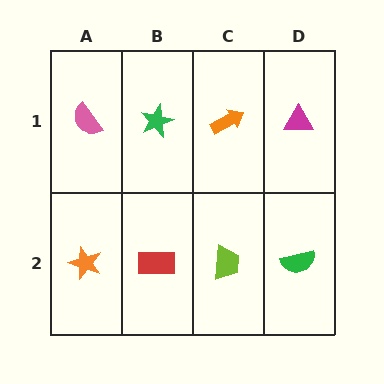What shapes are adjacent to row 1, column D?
A green semicircle (row 2, column D), an orange arrow (row 1, column C).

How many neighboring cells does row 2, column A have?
2.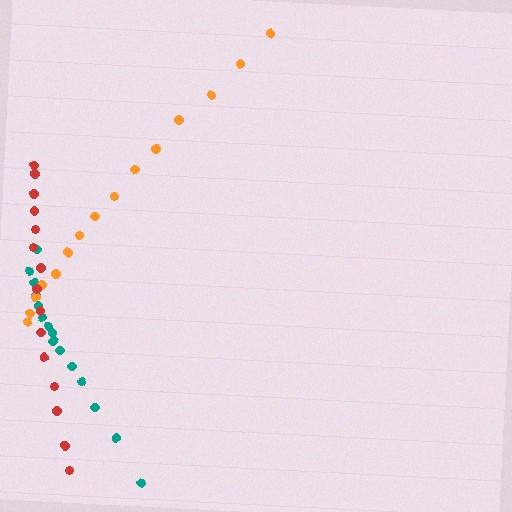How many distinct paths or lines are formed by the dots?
There are 3 distinct paths.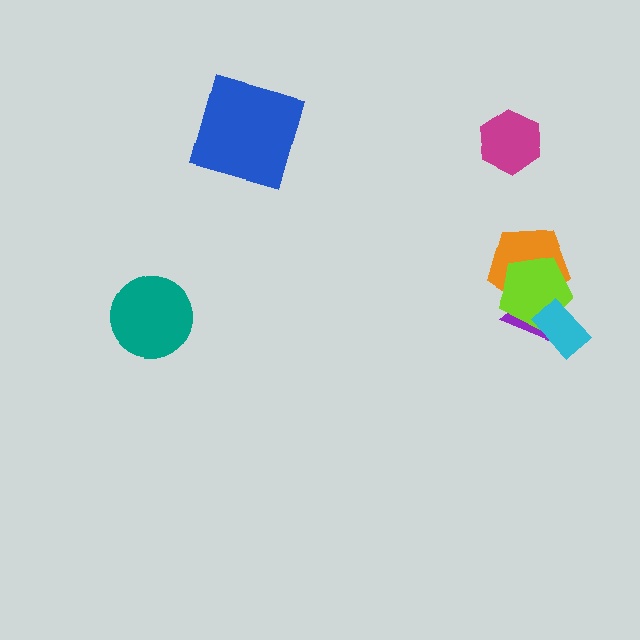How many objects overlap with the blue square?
0 objects overlap with the blue square.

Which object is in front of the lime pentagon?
The cyan rectangle is in front of the lime pentagon.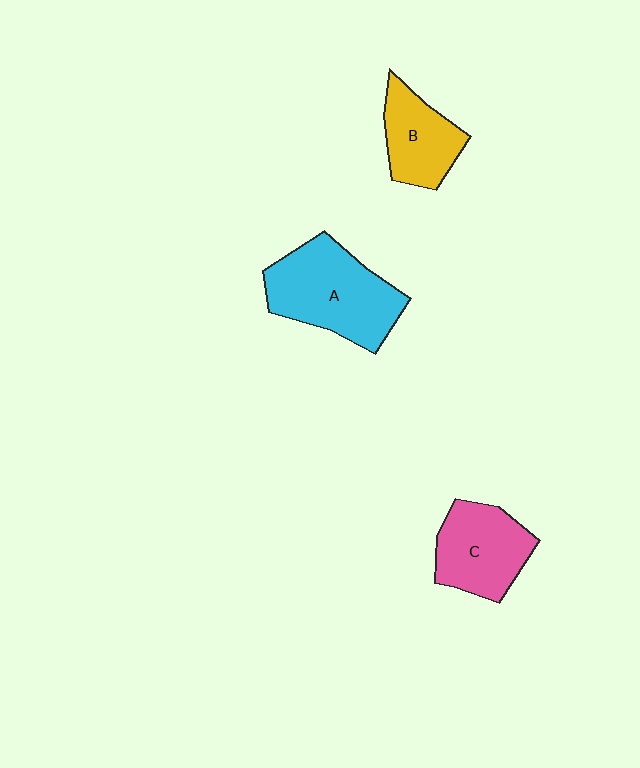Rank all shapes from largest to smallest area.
From largest to smallest: A (cyan), C (pink), B (yellow).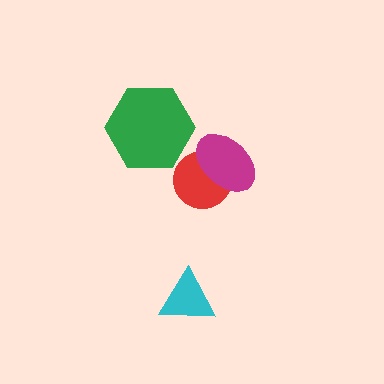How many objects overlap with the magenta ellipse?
1 object overlaps with the magenta ellipse.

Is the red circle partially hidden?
Yes, it is partially covered by another shape.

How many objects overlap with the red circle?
1 object overlaps with the red circle.